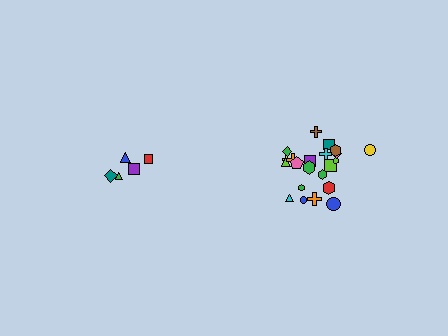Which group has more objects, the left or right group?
The right group.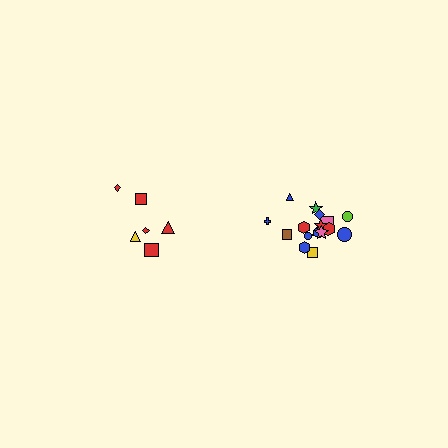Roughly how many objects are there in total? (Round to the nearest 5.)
Roughly 25 objects in total.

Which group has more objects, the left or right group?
The right group.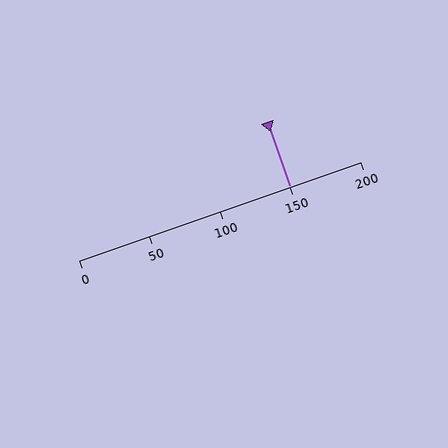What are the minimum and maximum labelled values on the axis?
The axis runs from 0 to 200.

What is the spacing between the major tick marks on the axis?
The major ticks are spaced 50 apart.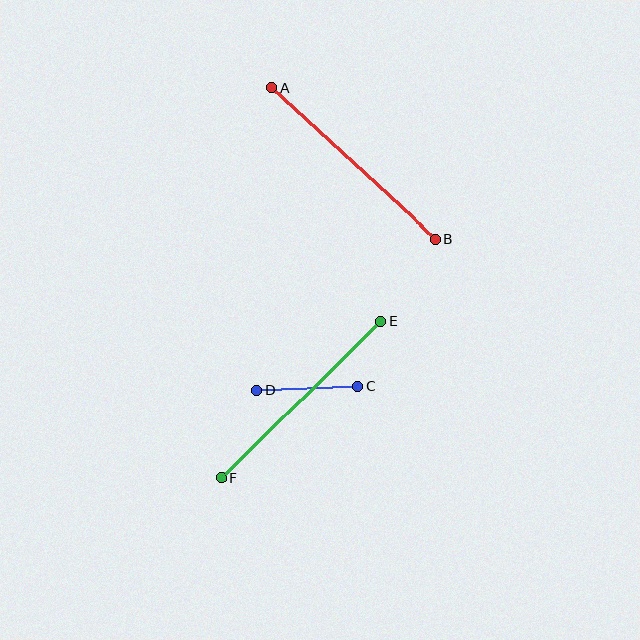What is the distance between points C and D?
The distance is approximately 101 pixels.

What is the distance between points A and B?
The distance is approximately 223 pixels.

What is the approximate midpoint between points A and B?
The midpoint is at approximately (354, 163) pixels.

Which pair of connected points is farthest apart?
Points A and B are farthest apart.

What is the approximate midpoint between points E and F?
The midpoint is at approximately (301, 400) pixels.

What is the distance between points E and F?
The distance is approximately 223 pixels.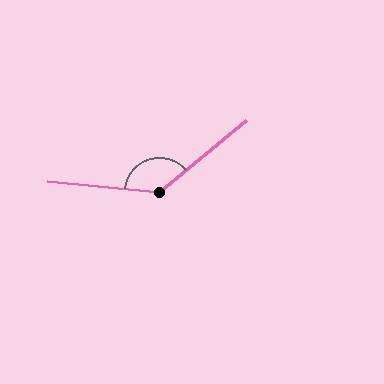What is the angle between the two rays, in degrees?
Approximately 135 degrees.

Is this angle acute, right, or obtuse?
It is obtuse.